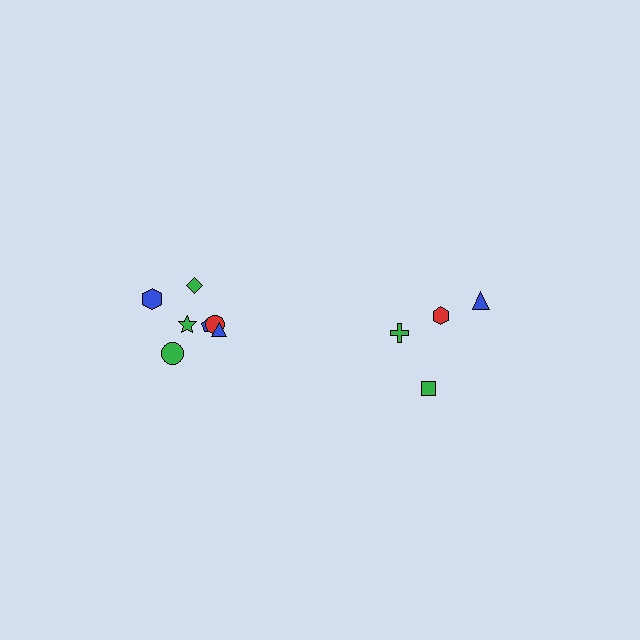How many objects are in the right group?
There are 4 objects.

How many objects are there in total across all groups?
There are 11 objects.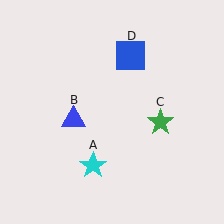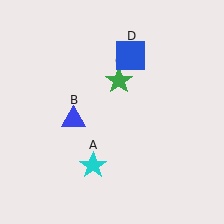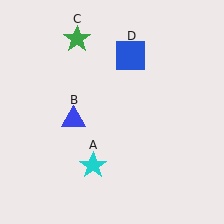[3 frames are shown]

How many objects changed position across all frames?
1 object changed position: green star (object C).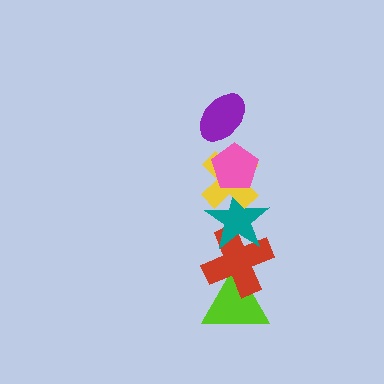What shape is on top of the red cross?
The teal star is on top of the red cross.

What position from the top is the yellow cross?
The yellow cross is 3rd from the top.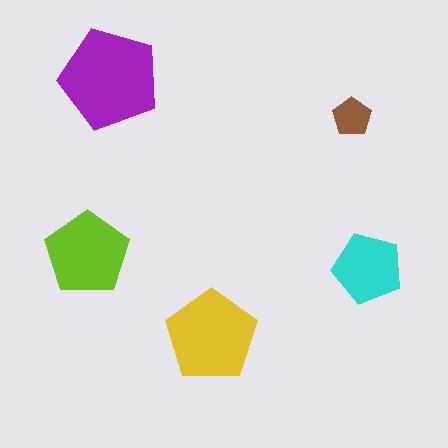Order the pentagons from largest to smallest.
the purple one, the yellow one, the lime one, the cyan one, the brown one.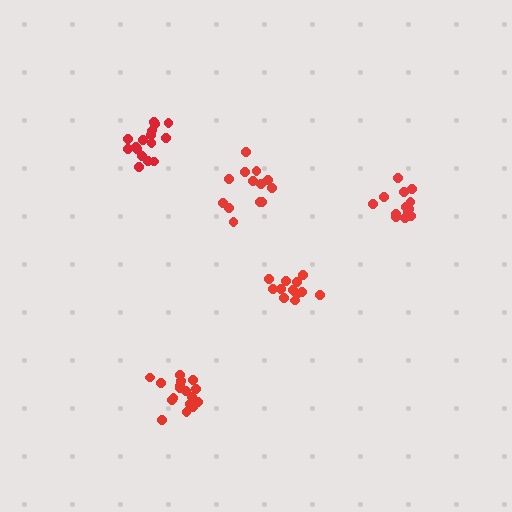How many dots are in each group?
Group 1: 17 dots, Group 2: 12 dots, Group 3: 13 dots, Group 4: 16 dots, Group 5: 14 dots (72 total).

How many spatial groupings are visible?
There are 5 spatial groupings.